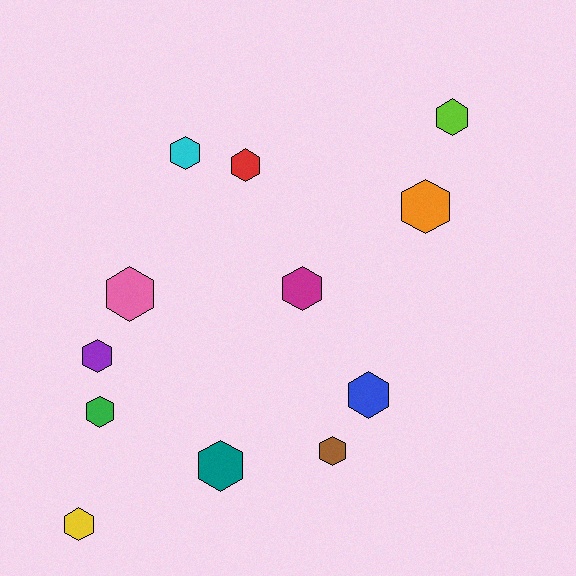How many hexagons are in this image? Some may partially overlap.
There are 12 hexagons.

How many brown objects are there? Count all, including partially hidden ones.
There is 1 brown object.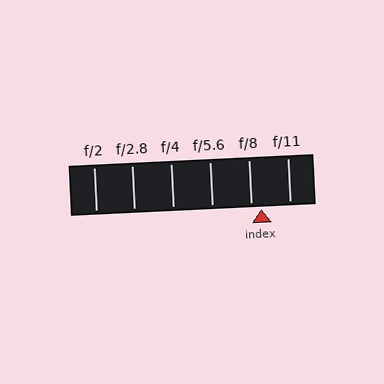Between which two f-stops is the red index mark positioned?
The index mark is between f/8 and f/11.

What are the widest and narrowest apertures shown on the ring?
The widest aperture shown is f/2 and the narrowest is f/11.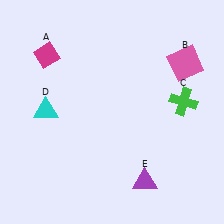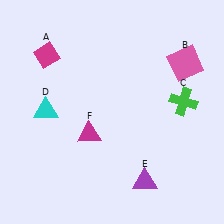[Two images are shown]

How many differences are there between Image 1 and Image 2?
There is 1 difference between the two images.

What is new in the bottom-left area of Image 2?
A magenta triangle (F) was added in the bottom-left area of Image 2.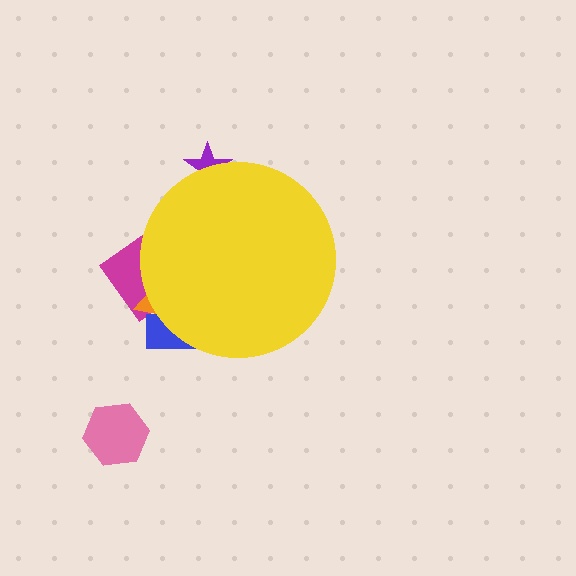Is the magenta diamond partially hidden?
Yes, the magenta diamond is partially hidden behind the yellow circle.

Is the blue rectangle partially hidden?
Yes, the blue rectangle is partially hidden behind the yellow circle.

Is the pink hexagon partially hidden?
No, the pink hexagon is fully visible.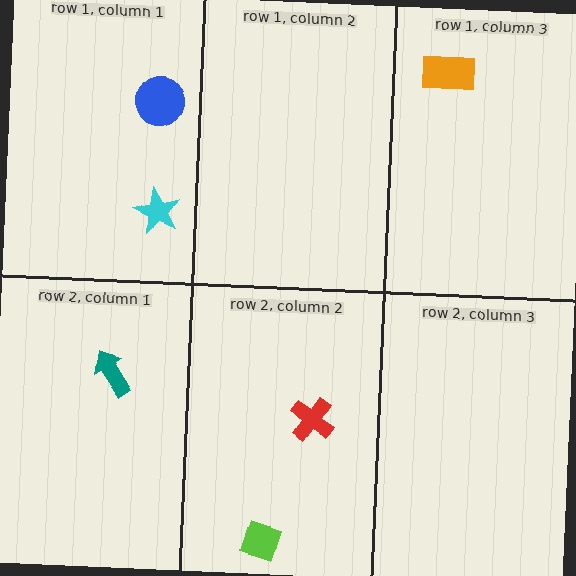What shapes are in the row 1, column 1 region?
The cyan star, the blue circle.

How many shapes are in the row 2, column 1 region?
1.